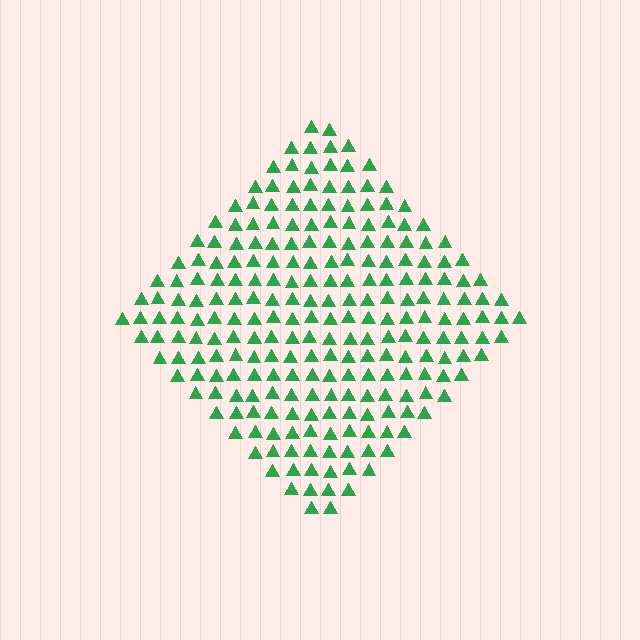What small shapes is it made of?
It is made of small triangles.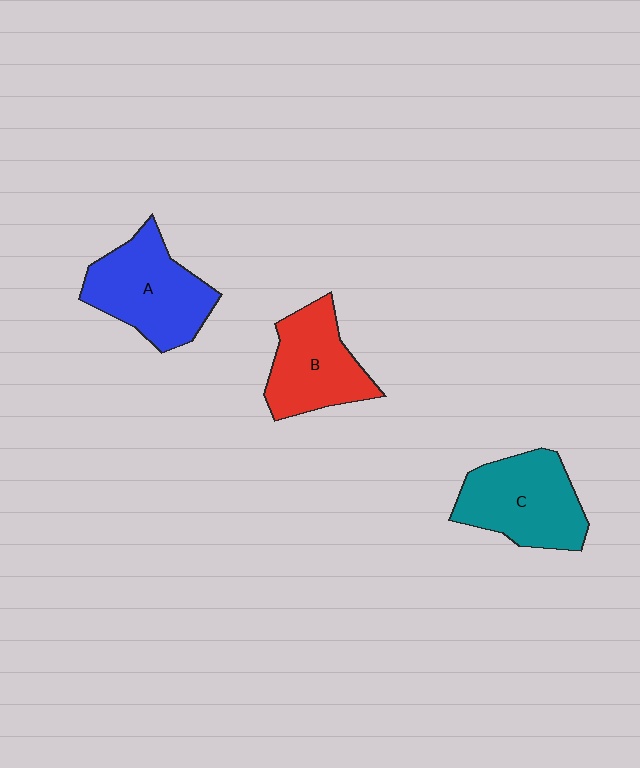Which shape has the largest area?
Shape A (blue).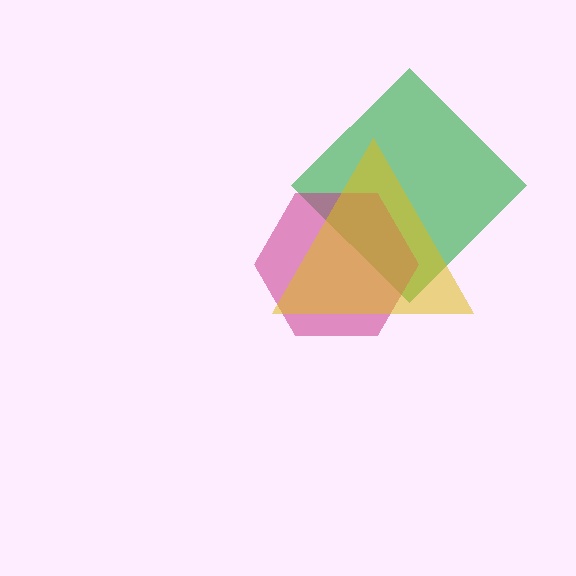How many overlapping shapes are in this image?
There are 3 overlapping shapes in the image.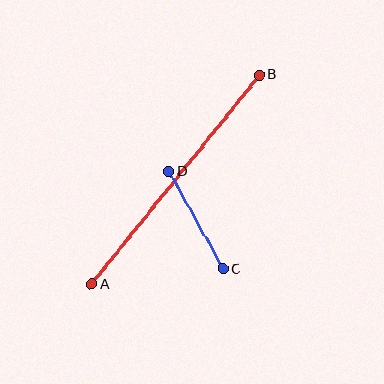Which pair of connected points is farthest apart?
Points A and B are farthest apart.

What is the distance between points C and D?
The distance is approximately 111 pixels.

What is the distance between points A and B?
The distance is approximately 268 pixels.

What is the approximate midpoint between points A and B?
The midpoint is at approximately (176, 180) pixels.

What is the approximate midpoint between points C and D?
The midpoint is at approximately (196, 220) pixels.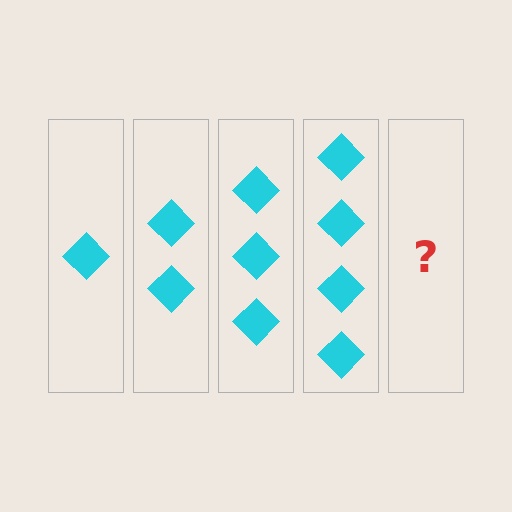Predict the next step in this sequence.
The next step is 5 diamonds.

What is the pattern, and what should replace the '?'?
The pattern is that each step adds one more diamond. The '?' should be 5 diamonds.